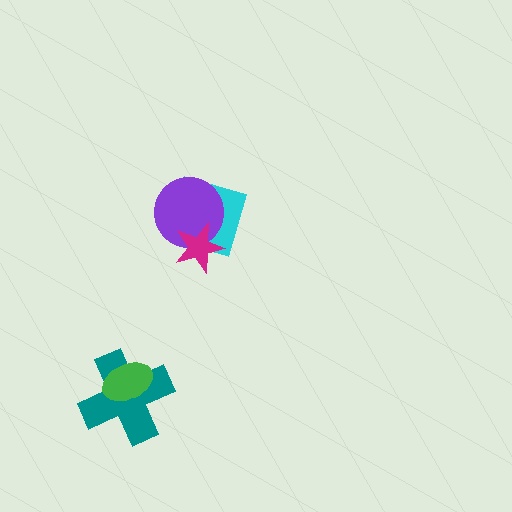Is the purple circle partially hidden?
Yes, it is partially covered by another shape.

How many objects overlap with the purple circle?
2 objects overlap with the purple circle.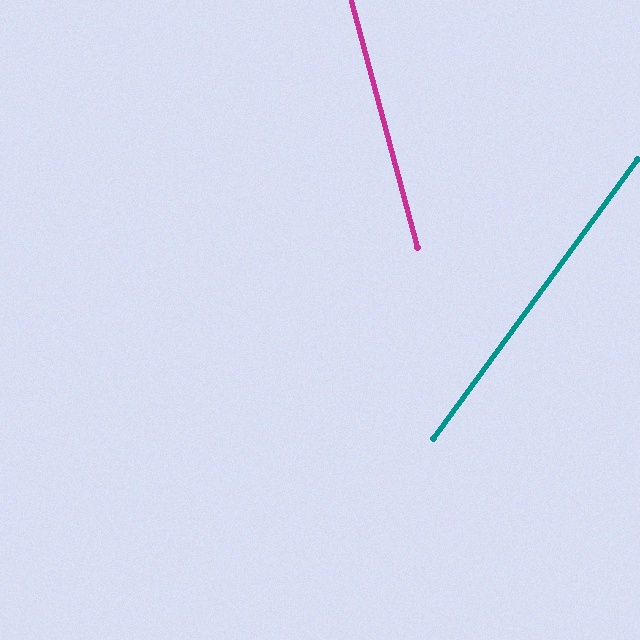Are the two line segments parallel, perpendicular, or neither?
Neither parallel nor perpendicular — they differ by about 51°.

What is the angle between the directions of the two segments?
Approximately 51 degrees.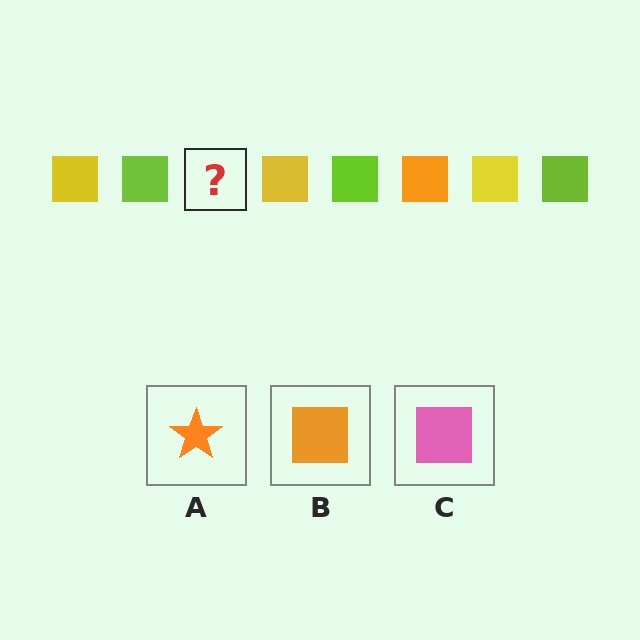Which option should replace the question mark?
Option B.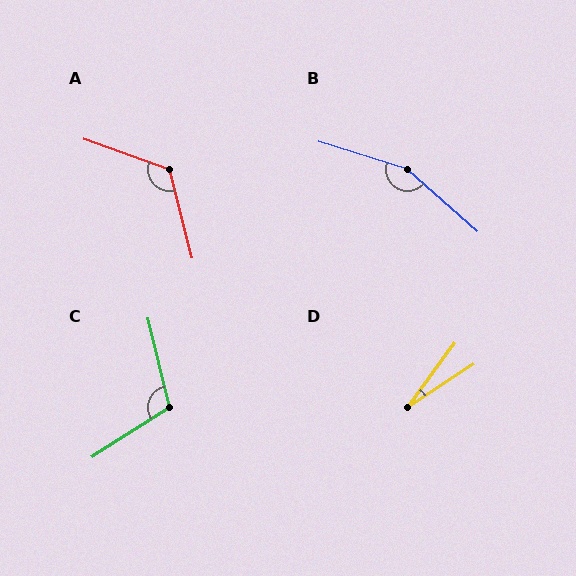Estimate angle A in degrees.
Approximately 124 degrees.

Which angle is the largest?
B, at approximately 156 degrees.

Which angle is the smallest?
D, at approximately 21 degrees.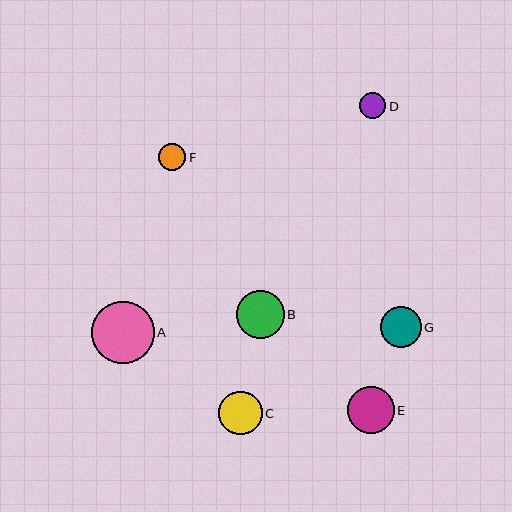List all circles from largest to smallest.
From largest to smallest: A, B, E, C, G, F, D.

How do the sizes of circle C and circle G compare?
Circle C and circle G are approximately the same size.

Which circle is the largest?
Circle A is the largest with a size of approximately 63 pixels.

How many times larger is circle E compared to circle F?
Circle E is approximately 1.7 times the size of circle F.